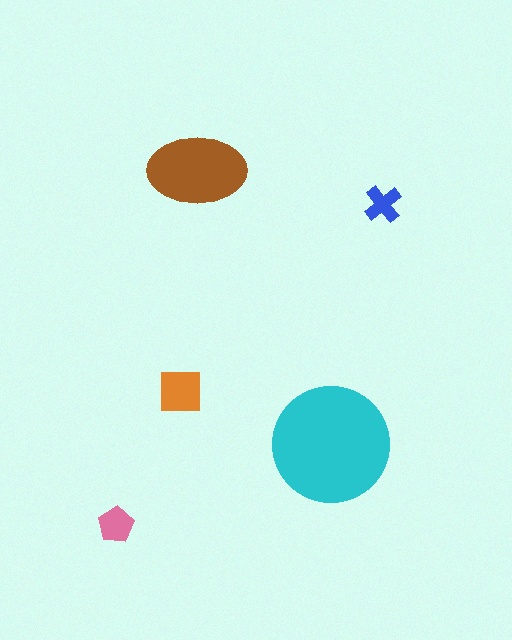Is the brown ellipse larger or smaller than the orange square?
Larger.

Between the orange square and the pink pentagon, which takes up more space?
The orange square.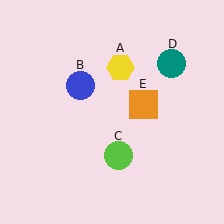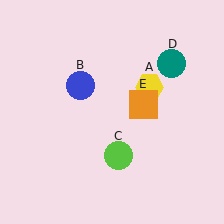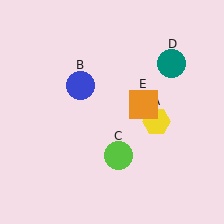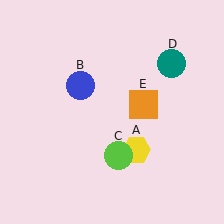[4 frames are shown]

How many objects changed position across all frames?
1 object changed position: yellow hexagon (object A).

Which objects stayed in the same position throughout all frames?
Blue circle (object B) and lime circle (object C) and teal circle (object D) and orange square (object E) remained stationary.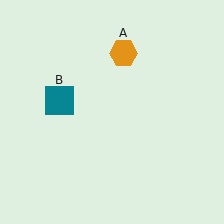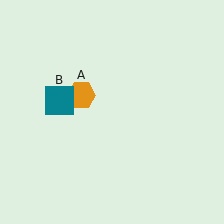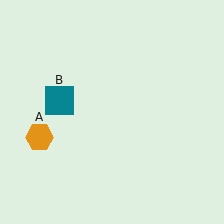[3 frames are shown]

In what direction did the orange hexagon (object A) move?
The orange hexagon (object A) moved down and to the left.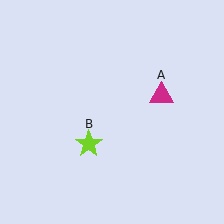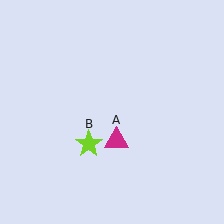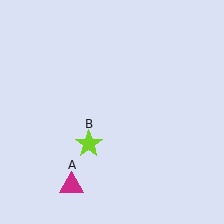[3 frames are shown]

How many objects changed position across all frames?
1 object changed position: magenta triangle (object A).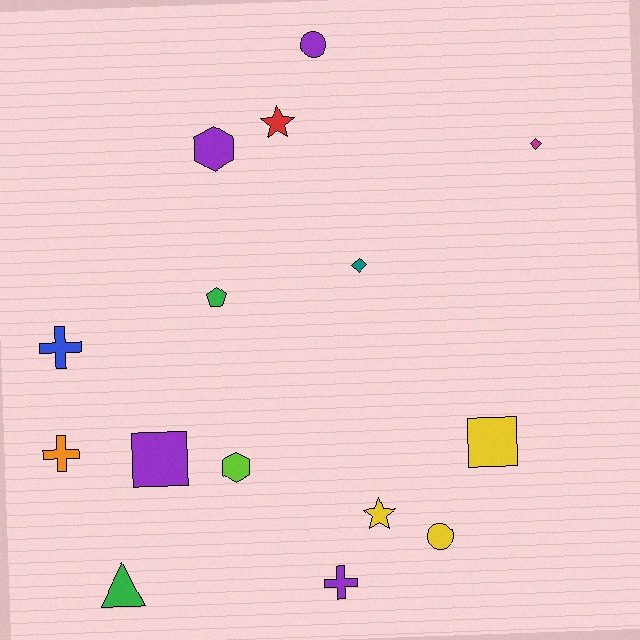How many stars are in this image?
There are 2 stars.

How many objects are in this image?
There are 15 objects.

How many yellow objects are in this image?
There are 3 yellow objects.